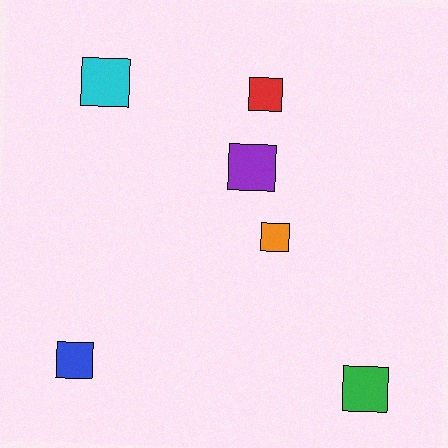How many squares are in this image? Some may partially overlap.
There are 6 squares.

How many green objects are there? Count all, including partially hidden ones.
There is 1 green object.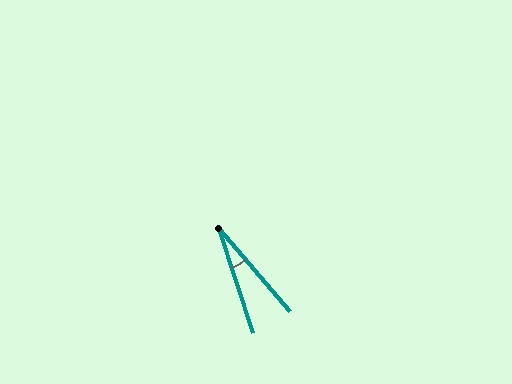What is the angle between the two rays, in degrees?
Approximately 22 degrees.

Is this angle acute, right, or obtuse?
It is acute.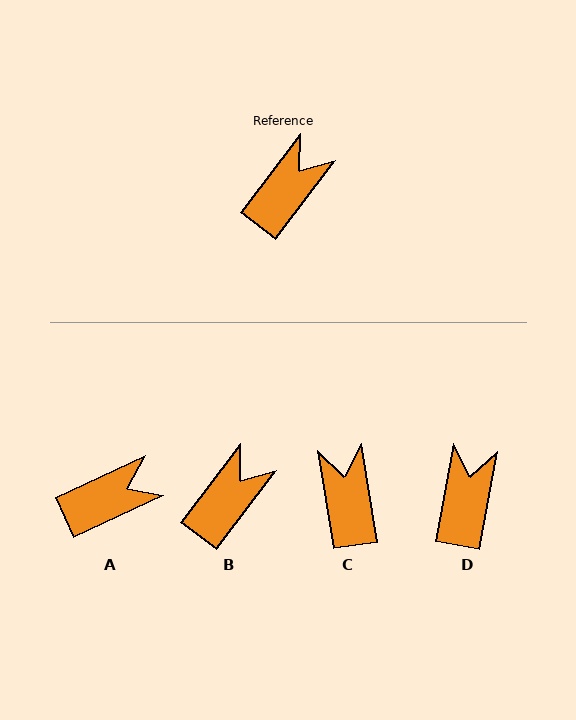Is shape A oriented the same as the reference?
No, it is off by about 28 degrees.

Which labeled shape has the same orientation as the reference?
B.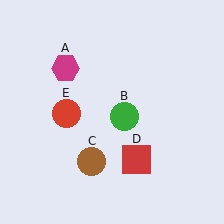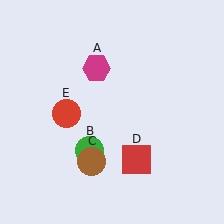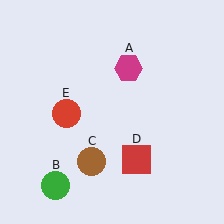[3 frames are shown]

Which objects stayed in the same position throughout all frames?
Brown circle (object C) and red square (object D) and red circle (object E) remained stationary.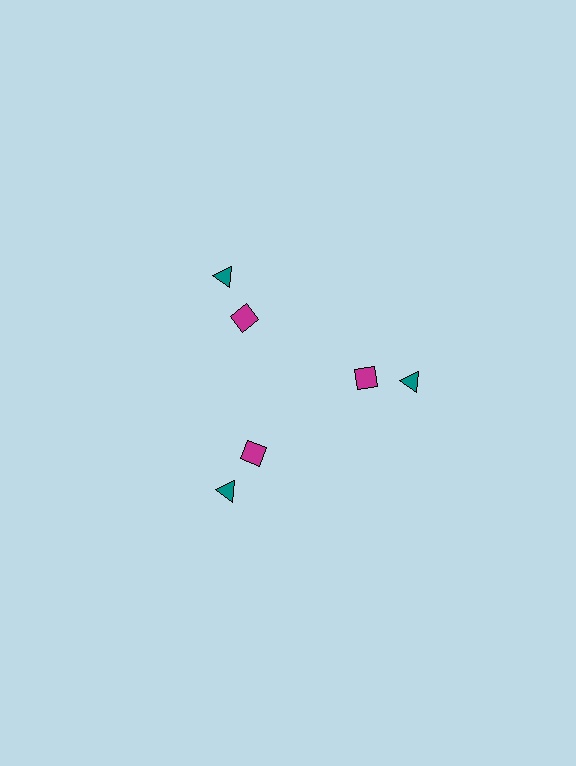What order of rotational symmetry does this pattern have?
This pattern has 3-fold rotational symmetry.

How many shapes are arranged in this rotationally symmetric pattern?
There are 6 shapes, arranged in 3 groups of 2.